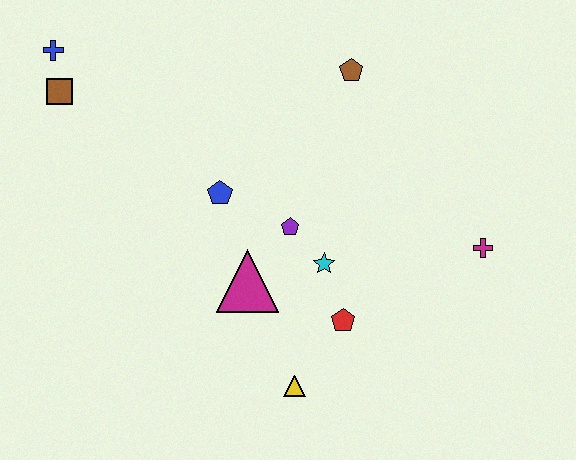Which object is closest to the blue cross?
The brown square is closest to the blue cross.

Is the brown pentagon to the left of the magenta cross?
Yes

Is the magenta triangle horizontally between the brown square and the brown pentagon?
Yes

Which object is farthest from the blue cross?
The magenta cross is farthest from the blue cross.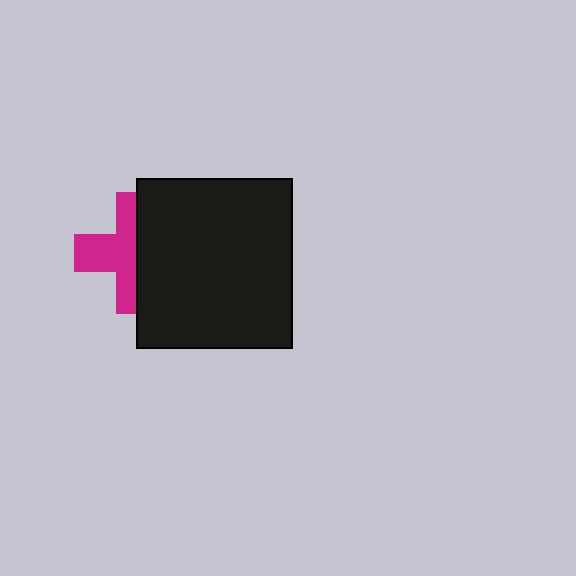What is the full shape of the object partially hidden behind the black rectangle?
The partially hidden object is a magenta cross.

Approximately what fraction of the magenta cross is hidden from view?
Roughly 48% of the magenta cross is hidden behind the black rectangle.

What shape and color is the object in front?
The object in front is a black rectangle.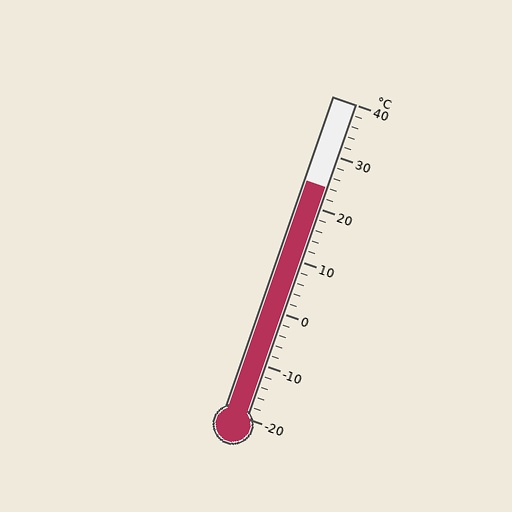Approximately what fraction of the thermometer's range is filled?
The thermometer is filled to approximately 75% of its range.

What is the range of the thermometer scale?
The thermometer scale ranges from -20°C to 40°C.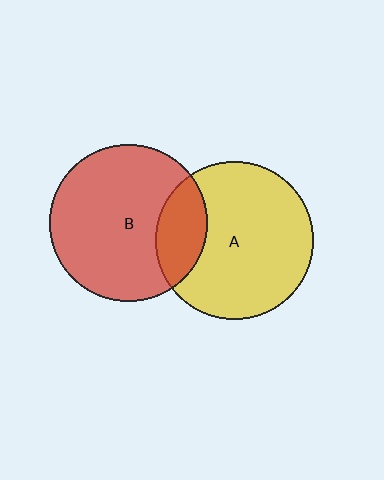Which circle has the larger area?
Circle A (yellow).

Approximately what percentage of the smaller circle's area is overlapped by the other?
Approximately 20%.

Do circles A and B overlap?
Yes.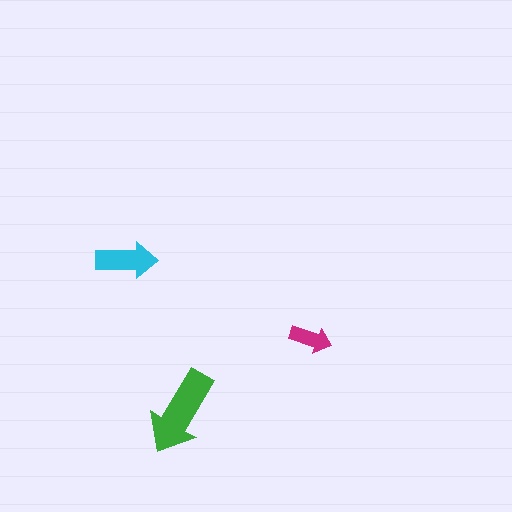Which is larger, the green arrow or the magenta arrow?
The green one.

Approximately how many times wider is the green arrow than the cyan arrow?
About 1.5 times wider.